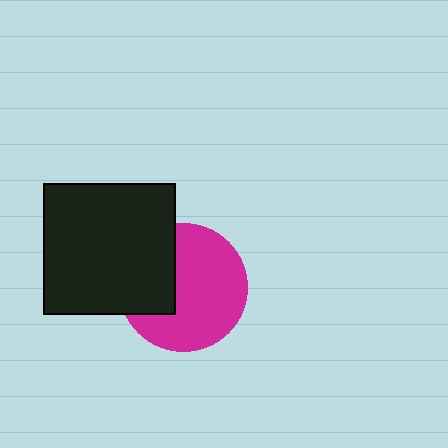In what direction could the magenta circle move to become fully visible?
The magenta circle could move right. That would shift it out from behind the black square entirely.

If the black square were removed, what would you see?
You would see the complete magenta circle.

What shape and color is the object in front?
The object in front is a black square.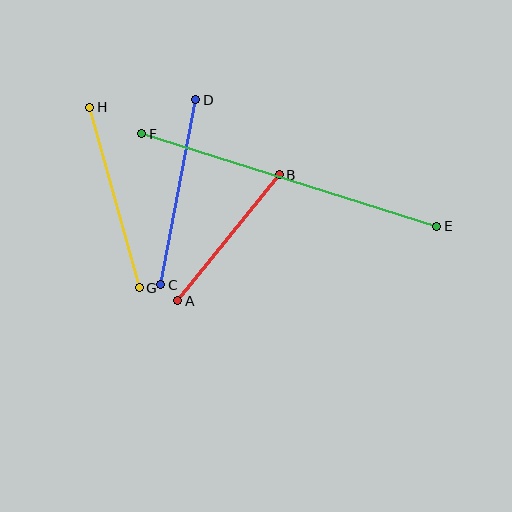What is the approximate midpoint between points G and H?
The midpoint is at approximately (115, 198) pixels.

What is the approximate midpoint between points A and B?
The midpoint is at approximately (229, 238) pixels.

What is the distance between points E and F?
The distance is approximately 309 pixels.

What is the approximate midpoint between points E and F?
The midpoint is at approximately (289, 180) pixels.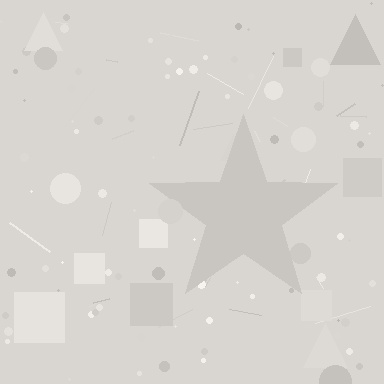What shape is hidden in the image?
A star is hidden in the image.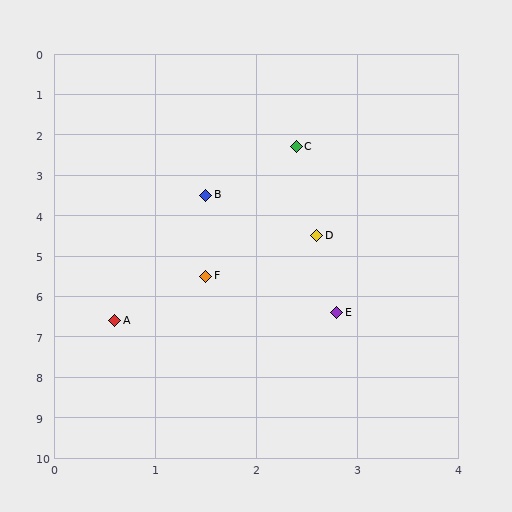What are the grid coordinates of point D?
Point D is at approximately (2.6, 4.5).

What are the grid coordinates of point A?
Point A is at approximately (0.6, 6.6).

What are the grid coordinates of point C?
Point C is at approximately (2.4, 2.3).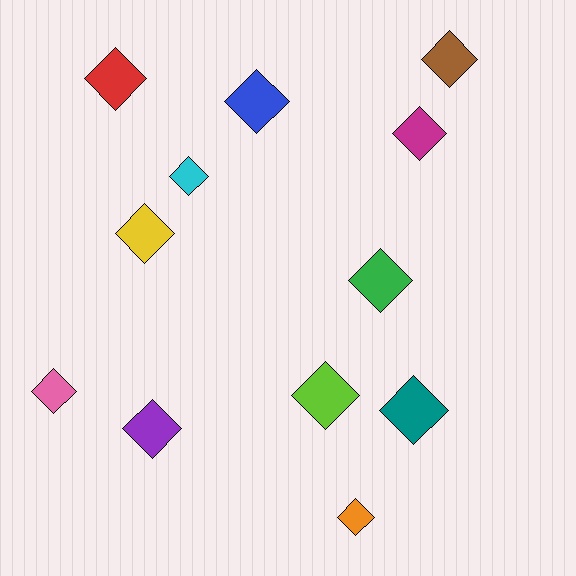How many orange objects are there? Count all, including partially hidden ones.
There is 1 orange object.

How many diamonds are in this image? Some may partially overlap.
There are 12 diamonds.